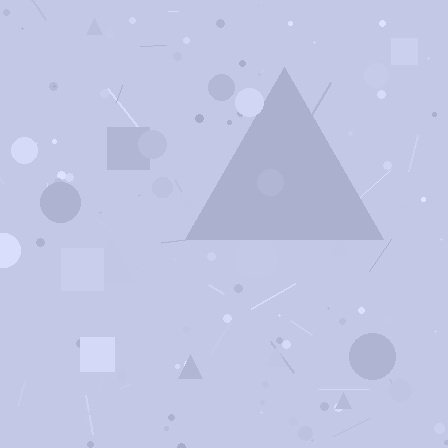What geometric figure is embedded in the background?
A triangle is embedded in the background.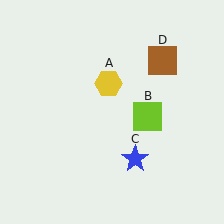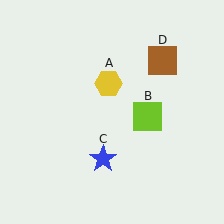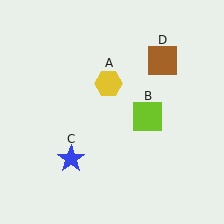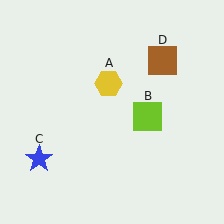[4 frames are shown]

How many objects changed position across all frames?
1 object changed position: blue star (object C).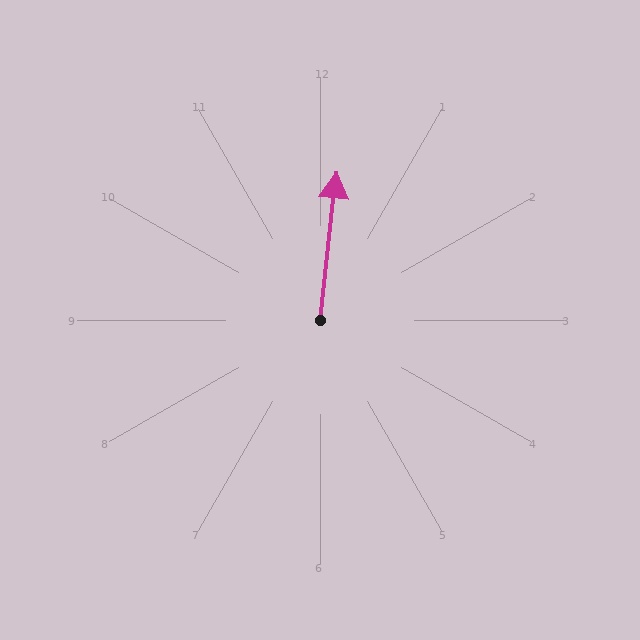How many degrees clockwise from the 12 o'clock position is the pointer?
Approximately 6 degrees.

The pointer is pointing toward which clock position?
Roughly 12 o'clock.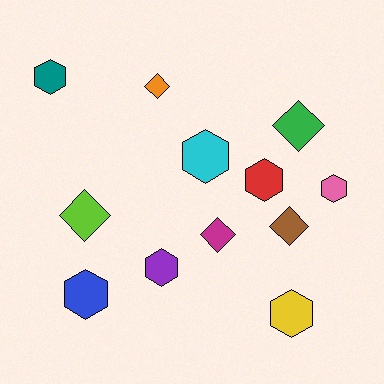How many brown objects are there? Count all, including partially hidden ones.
There is 1 brown object.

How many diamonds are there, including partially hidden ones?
There are 5 diamonds.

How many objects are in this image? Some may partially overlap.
There are 12 objects.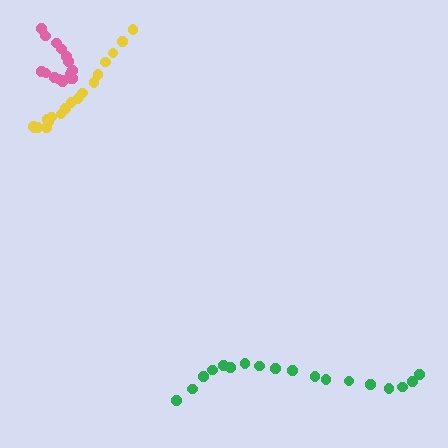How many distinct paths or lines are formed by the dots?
There are 3 distinct paths.